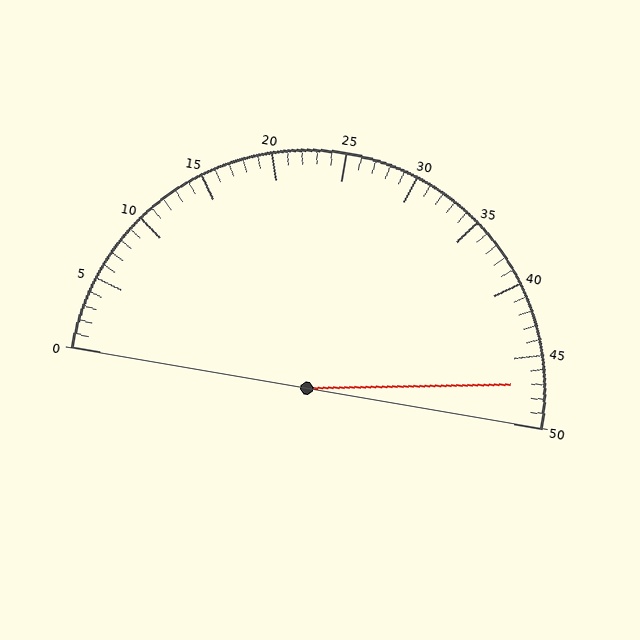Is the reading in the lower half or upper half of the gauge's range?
The reading is in the upper half of the range (0 to 50).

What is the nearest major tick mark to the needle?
The nearest major tick mark is 45.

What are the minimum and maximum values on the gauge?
The gauge ranges from 0 to 50.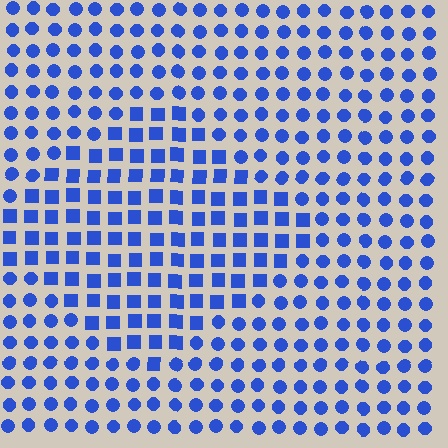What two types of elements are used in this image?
The image uses squares inside the diamond region and circles outside it.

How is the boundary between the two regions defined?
The boundary is defined by a change in element shape: squares inside vs. circles outside. All elements share the same color and spacing.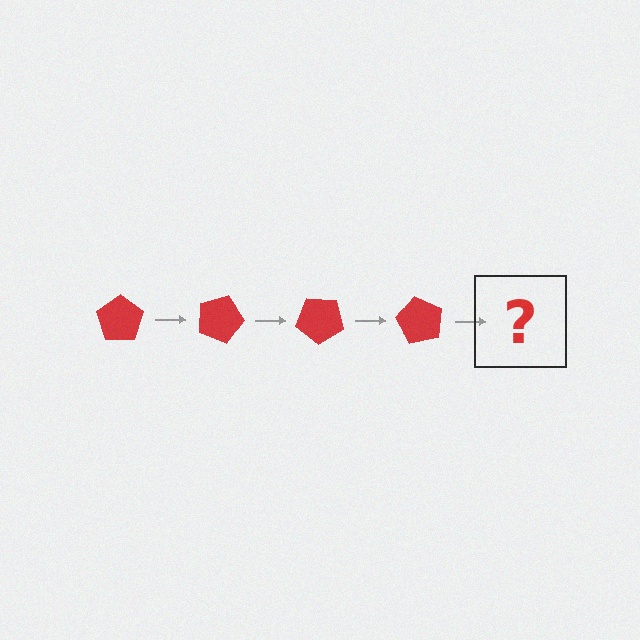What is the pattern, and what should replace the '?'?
The pattern is that the pentagon rotates 20 degrees each step. The '?' should be a red pentagon rotated 80 degrees.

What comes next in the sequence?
The next element should be a red pentagon rotated 80 degrees.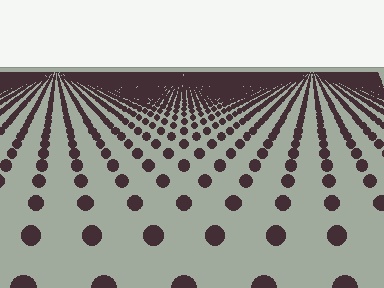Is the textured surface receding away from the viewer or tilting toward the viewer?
The surface is receding away from the viewer. Texture elements get smaller and denser toward the top.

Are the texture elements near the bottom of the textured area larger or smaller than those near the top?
Larger. Near the bottom, elements are closer to the viewer and appear at a bigger on-screen size.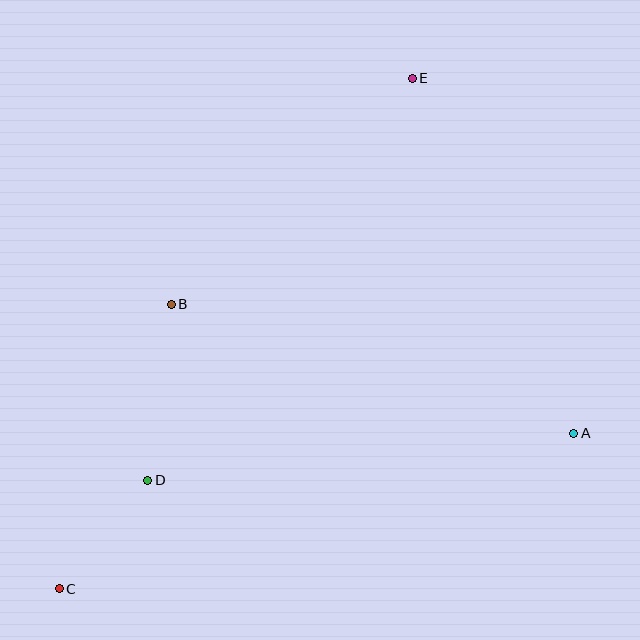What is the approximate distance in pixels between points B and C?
The distance between B and C is approximately 306 pixels.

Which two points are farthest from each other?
Points C and E are farthest from each other.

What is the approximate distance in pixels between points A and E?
The distance between A and E is approximately 390 pixels.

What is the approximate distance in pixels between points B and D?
The distance between B and D is approximately 178 pixels.